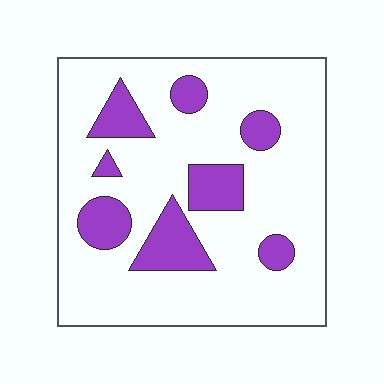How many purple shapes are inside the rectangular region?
8.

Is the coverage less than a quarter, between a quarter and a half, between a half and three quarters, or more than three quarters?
Less than a quarter.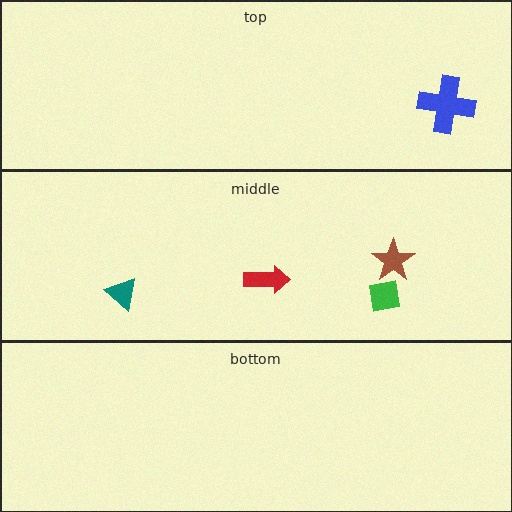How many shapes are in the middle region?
4.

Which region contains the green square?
The middle region.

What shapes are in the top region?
The blue cross.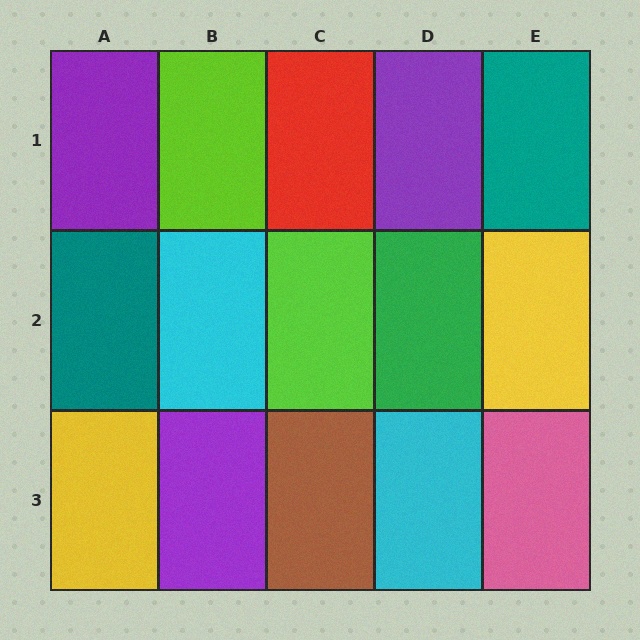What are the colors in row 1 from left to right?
Purple, lime, red, purple, teal.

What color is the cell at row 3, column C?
Brown.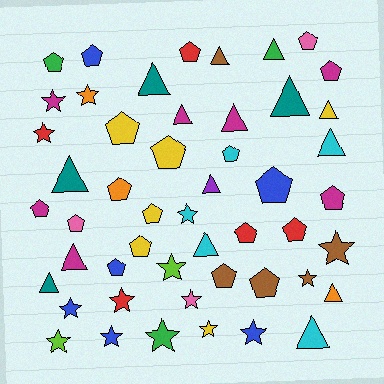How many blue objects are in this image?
There are 6 blue objects.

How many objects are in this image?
There are 50 objects.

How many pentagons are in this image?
There are 20 pentagons.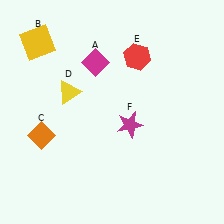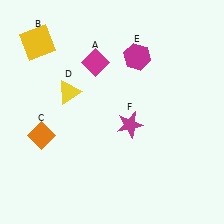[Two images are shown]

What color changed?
The hexagon (E) changed from red in Image 1 to magenta in Image 2.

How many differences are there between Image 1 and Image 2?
There is 1 difference between the two images.